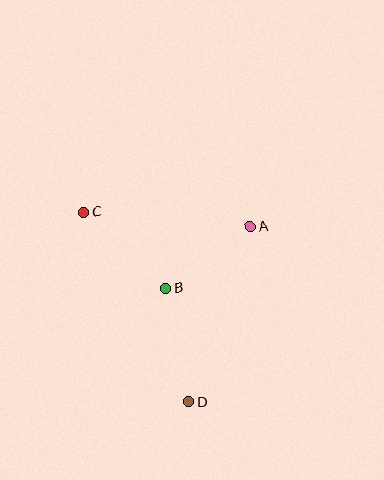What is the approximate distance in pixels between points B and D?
The distance between B and D is approximately 116 pixels.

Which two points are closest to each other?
Points A and B are closest to each other.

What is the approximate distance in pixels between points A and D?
The distance between A and D is approximately 186 pixels.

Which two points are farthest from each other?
Points C and D are farthest from each other.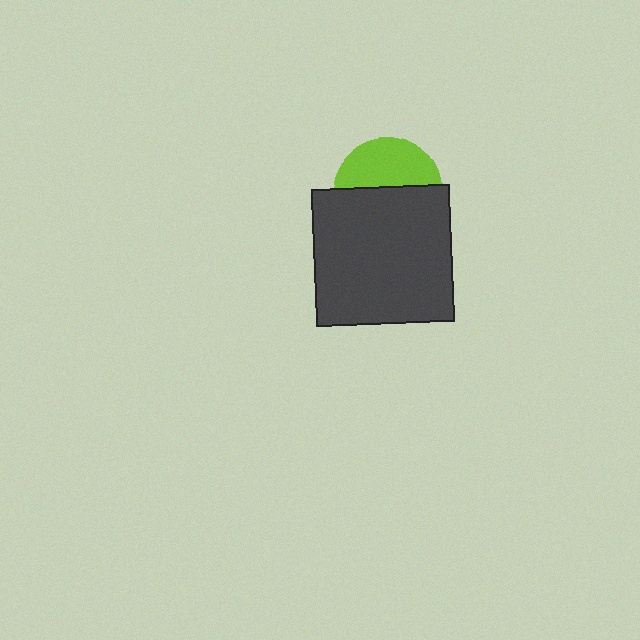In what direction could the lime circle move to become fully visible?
The lime circle could move up. That would shift it out from behind the dark gray square entirely.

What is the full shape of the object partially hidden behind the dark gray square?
The partially hidden object is a lime circle.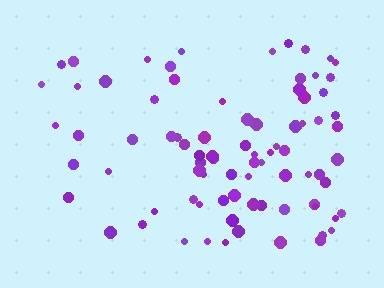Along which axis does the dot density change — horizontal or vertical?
Horizontal.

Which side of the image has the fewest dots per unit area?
The left.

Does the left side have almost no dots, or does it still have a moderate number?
Still a moderate number, just noticeably fewer than the right.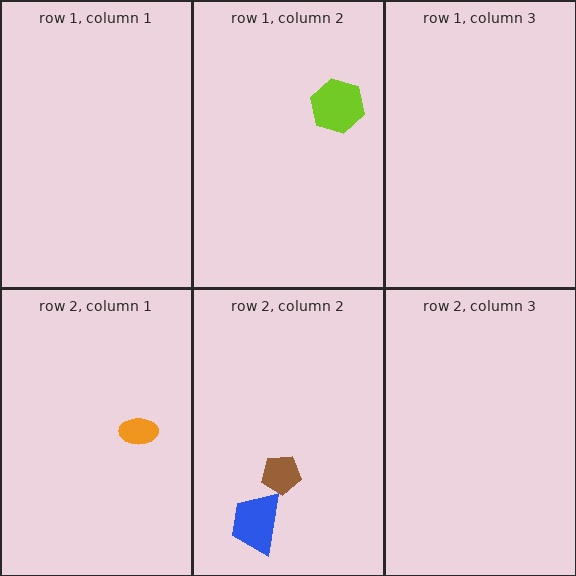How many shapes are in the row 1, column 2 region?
1.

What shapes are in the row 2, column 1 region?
The orange ellipse.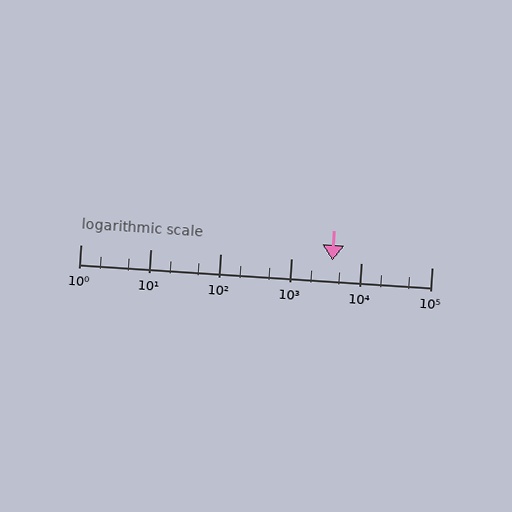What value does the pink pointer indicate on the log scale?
The pointer indicates approximately 3900.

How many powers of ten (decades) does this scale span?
The scale spans 5 decades, from 1 to 100000.